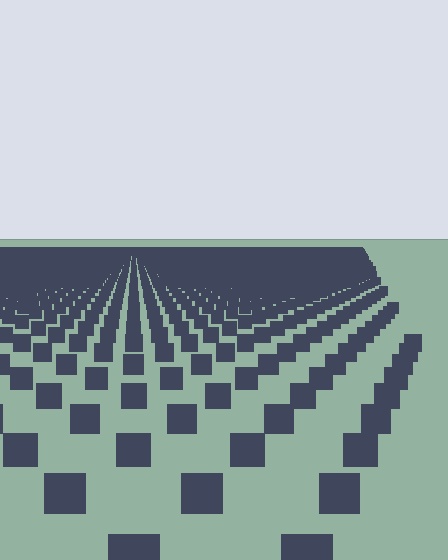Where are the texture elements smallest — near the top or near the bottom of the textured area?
Near the top.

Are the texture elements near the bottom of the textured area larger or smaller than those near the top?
Larger. Near the bottom, elements are closer to the viewer and appear at a bigger on-screen size.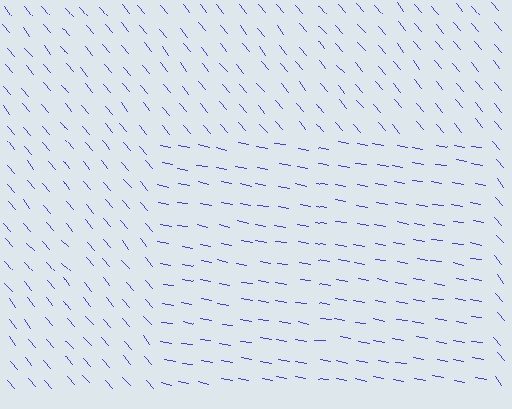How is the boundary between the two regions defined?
The boundary is defined purely by a change in line orientation (approximately 39 degrees difference). All lines are the same color and thickness.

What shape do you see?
I see a rectangle.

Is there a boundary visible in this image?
Yes, there is a texture boundary formed by a change in line orientation.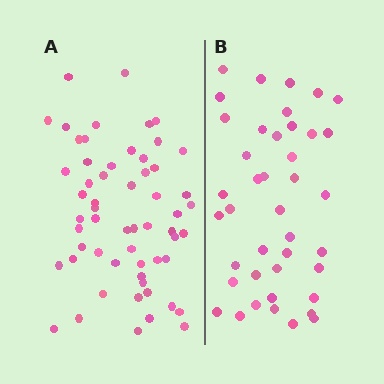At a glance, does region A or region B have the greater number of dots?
Region A (the left region) has more dots.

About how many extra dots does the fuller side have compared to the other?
Region A has approximately 15 more dots than region B.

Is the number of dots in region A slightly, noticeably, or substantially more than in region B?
Region A has noticeably more, but not dramatically so. The ratio is roughly 1.4 to 1.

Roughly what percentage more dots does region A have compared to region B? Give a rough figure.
About 40% more.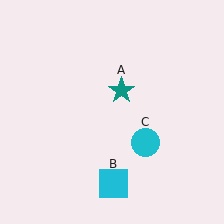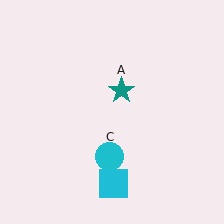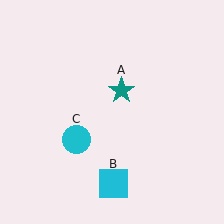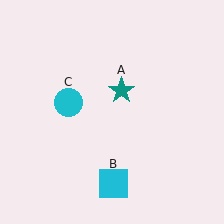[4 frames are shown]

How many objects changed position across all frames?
1 object changed position: cyan circle (object C).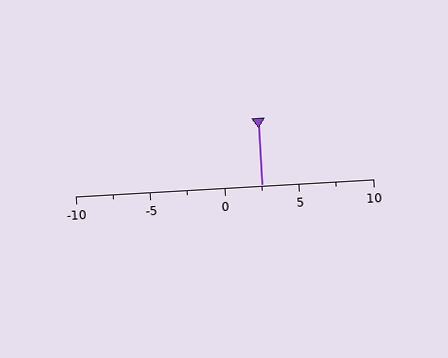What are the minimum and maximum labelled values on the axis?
The axis runs from -10 to 10.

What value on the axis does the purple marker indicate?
The marker indicates approximately 2.5.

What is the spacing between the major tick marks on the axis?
The major ticks are spaced 5 apart.